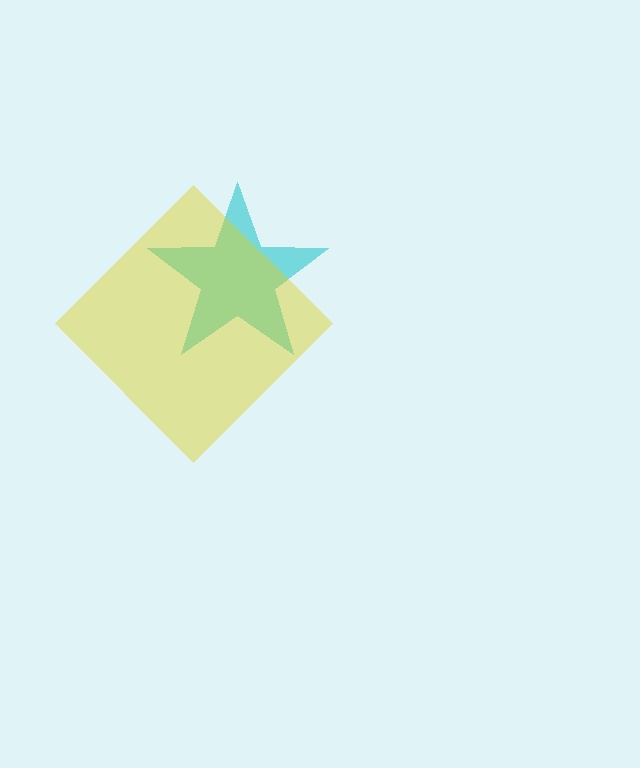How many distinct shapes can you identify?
There are 2 distinct shapes: a cyan star, a yellow diamond.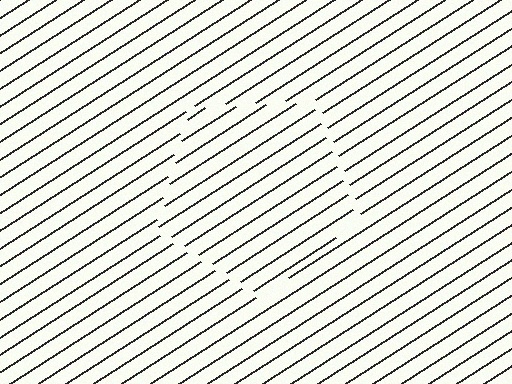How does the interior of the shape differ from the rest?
The interior of the shape contains the same grating, shifted by half a period — the contour is defined by the phase discontinuity where line-ends from the inner and outer gratings abut.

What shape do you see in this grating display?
An illusory pentagon. The interior of the shape contains the same grating, shifted by half a period — the contour is defined by the phase discontinuity where line-ends from the inner and outer gratings abut.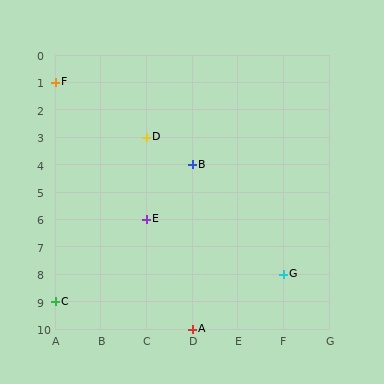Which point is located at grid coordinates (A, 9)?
Point C is at (A, 9).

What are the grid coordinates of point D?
Point D is at grid coordinates (C, 3).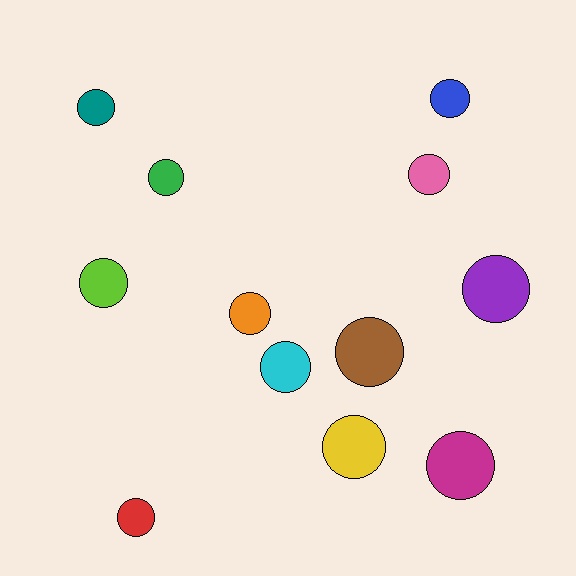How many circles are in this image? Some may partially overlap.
There are 12 circles.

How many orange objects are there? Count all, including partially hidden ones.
There is 1 orange object.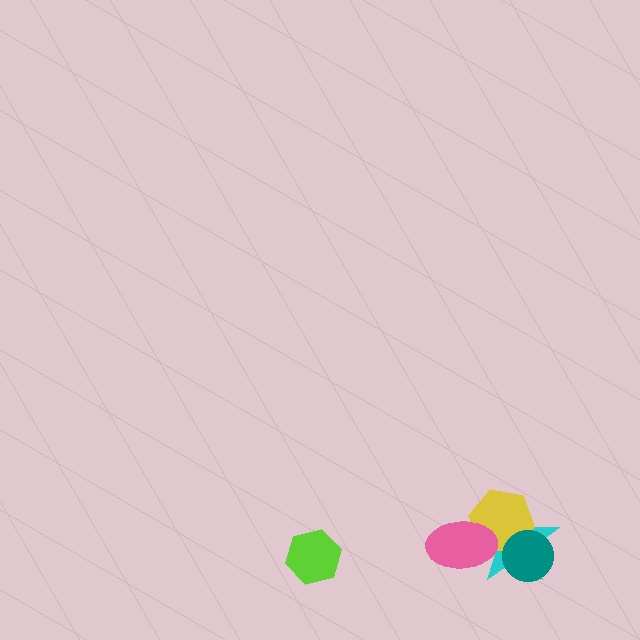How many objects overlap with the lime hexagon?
0 objects overlap with the lime hexagon.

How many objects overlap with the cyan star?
3 objects overlap with the cyan star.